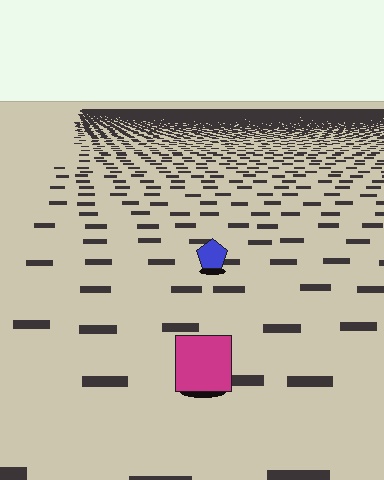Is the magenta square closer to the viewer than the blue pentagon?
Yes. The magenta square is closer — you can tell from the texture gradient: the ground texture is coarser near it.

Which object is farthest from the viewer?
The blue pentagon is farthest from the viewer. It appears smaller and the ground texture around it is denser.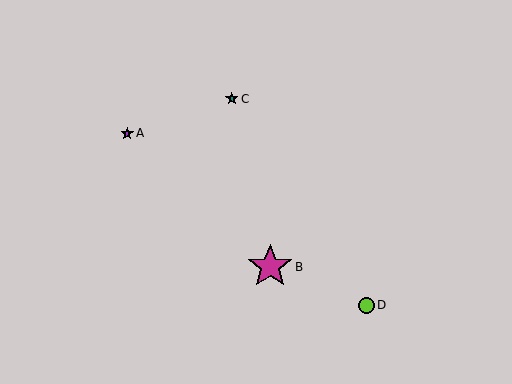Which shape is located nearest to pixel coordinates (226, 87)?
The teal star (labeled C) at (232, 99) is nearest to that location.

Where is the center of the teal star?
The center of the teal star is at (232, 99).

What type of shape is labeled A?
Shape A is a purple star.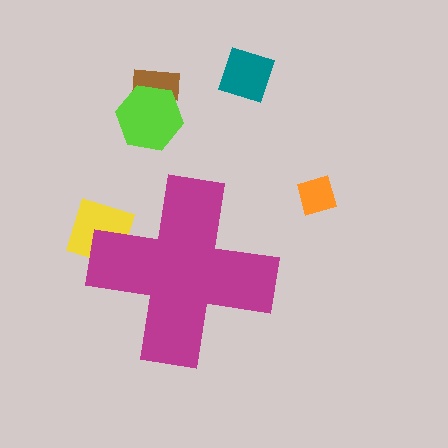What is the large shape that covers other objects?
A magenta cross.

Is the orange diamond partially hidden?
No, the orange diamond is fully visible.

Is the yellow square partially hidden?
Yes, the yellow square is partially hidden behind the magenta cross.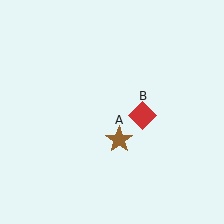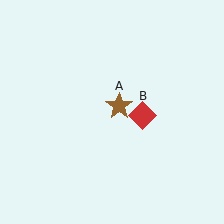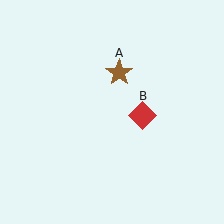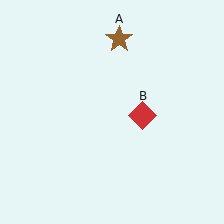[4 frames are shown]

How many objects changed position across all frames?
1 object changed position: brown star (object A).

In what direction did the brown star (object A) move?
The brown star (object A) moved up.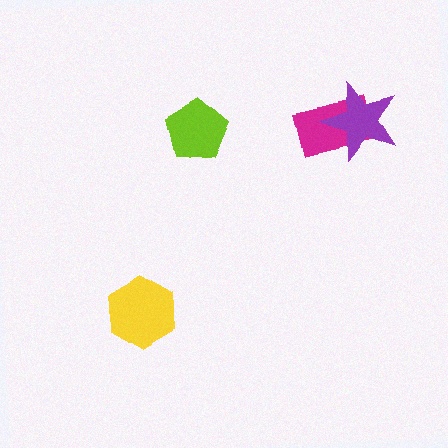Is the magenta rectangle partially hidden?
Yes, it is partially covered by another shape.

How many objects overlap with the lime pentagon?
0 objects overlap with the lime pentagon.